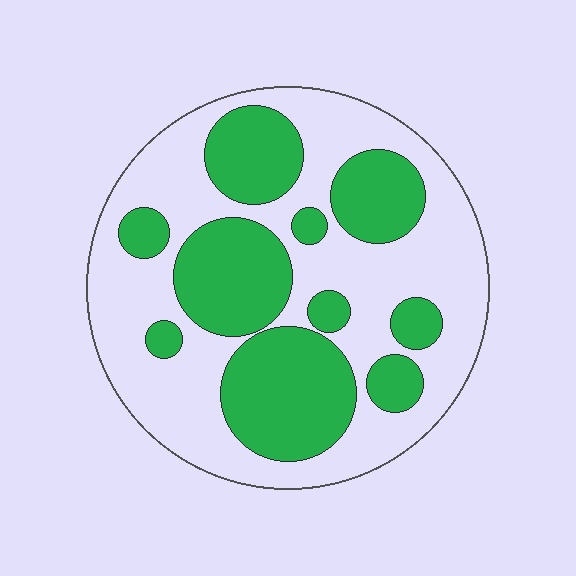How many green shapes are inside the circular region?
10.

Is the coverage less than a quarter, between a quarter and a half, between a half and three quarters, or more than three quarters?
Between a quarter and a half.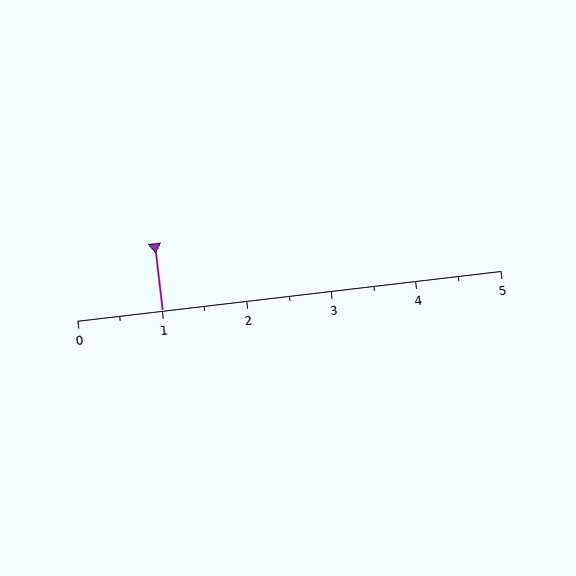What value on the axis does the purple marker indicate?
The marker indicates approximately 1.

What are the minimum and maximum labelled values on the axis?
The axis runs from 0 to 5.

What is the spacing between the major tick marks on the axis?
The major ticks are spaced 1 apart.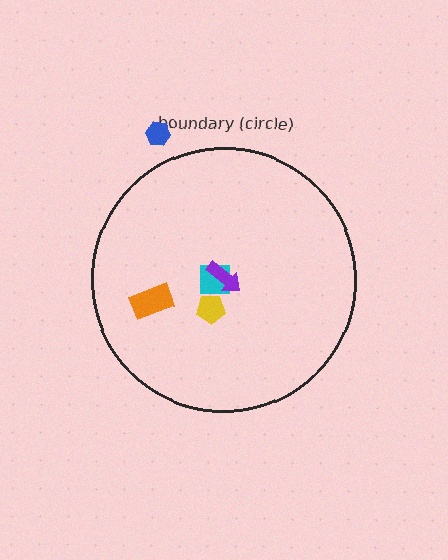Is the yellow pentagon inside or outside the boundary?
Inside.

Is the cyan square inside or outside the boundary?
Inside.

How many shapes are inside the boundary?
4 inside, 1 outside.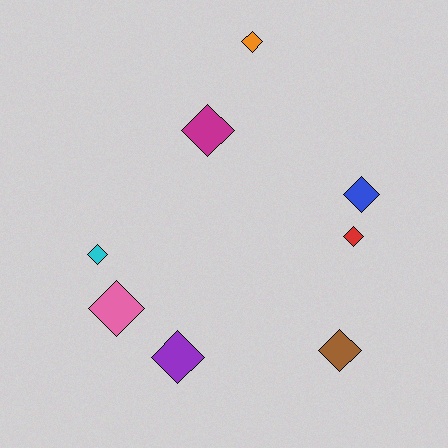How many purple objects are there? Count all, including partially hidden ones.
There is 1 purple object.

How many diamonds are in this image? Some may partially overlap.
There are 8 diamonds.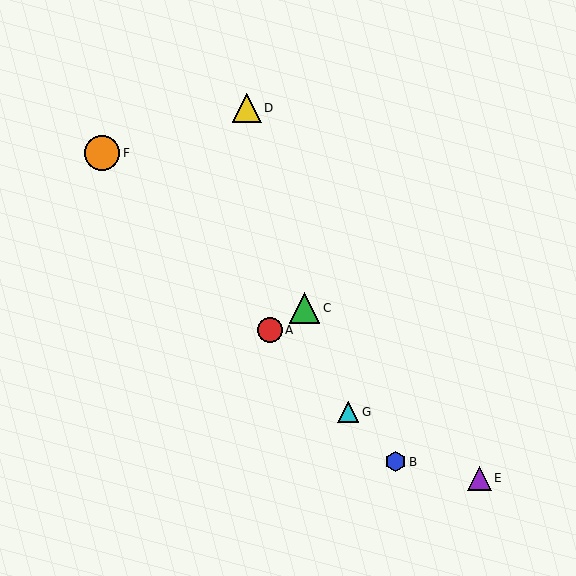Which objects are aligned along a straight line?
Objects A, B, F, G are aligned along a straight line.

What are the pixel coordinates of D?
Object D is at (247, 108).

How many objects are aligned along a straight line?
4 objects (A, B, F, G) are aligned along a straight line.